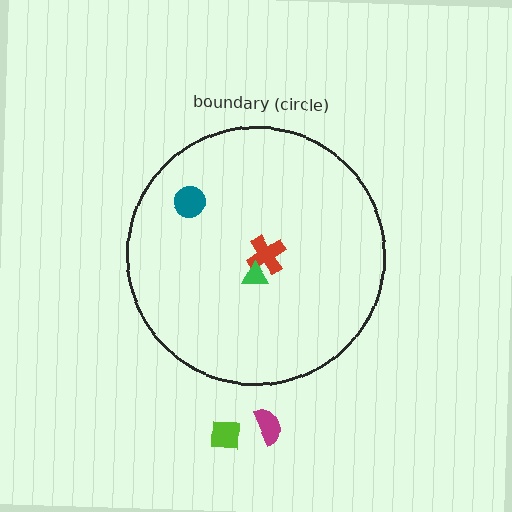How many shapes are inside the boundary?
3 inside, 2 outside.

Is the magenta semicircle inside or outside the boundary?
Outside.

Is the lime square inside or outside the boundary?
Outside.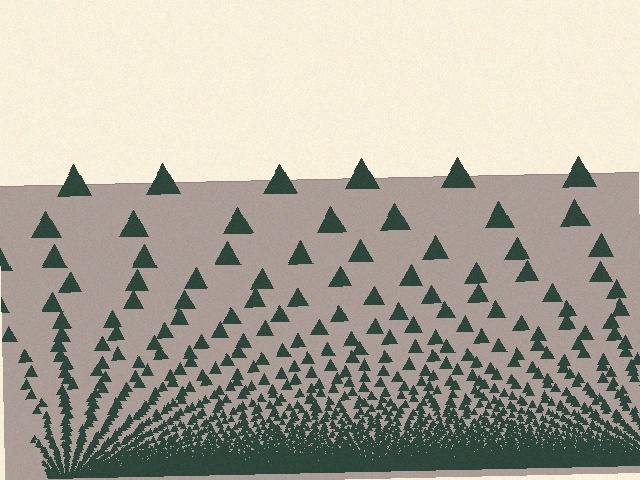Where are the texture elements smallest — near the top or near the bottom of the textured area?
Near the bottom.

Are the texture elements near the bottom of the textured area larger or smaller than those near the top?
Smaller. The gradient is inverted — elements near the bottom are smaller and denser.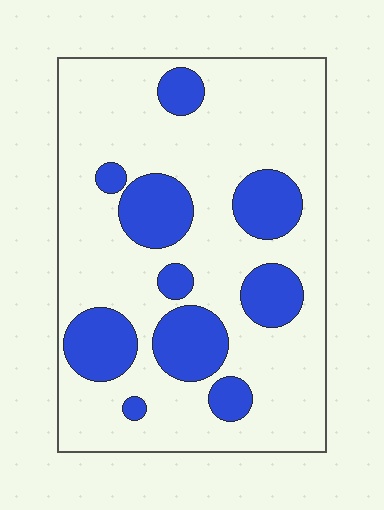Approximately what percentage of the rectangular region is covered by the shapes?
Approximately 25%.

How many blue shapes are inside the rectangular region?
10.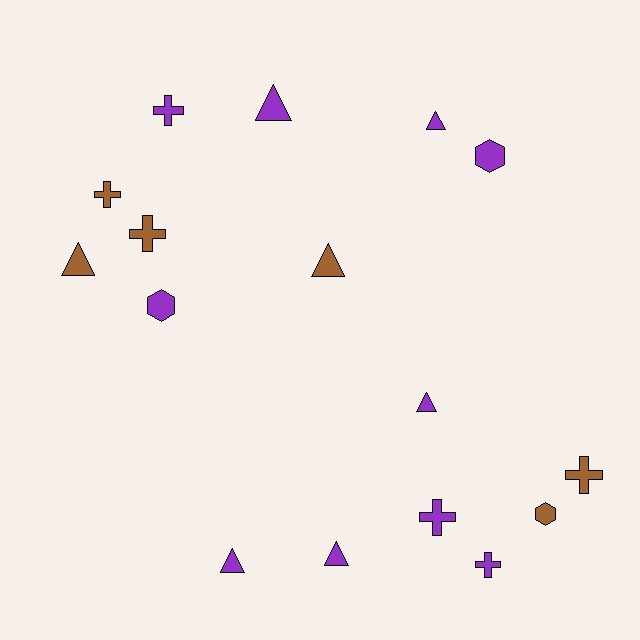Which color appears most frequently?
Purple, with 10 objects.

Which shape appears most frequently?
Triangle, with 7 objects.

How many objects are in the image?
There are 16 objects.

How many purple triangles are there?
There are 5 purple triangles.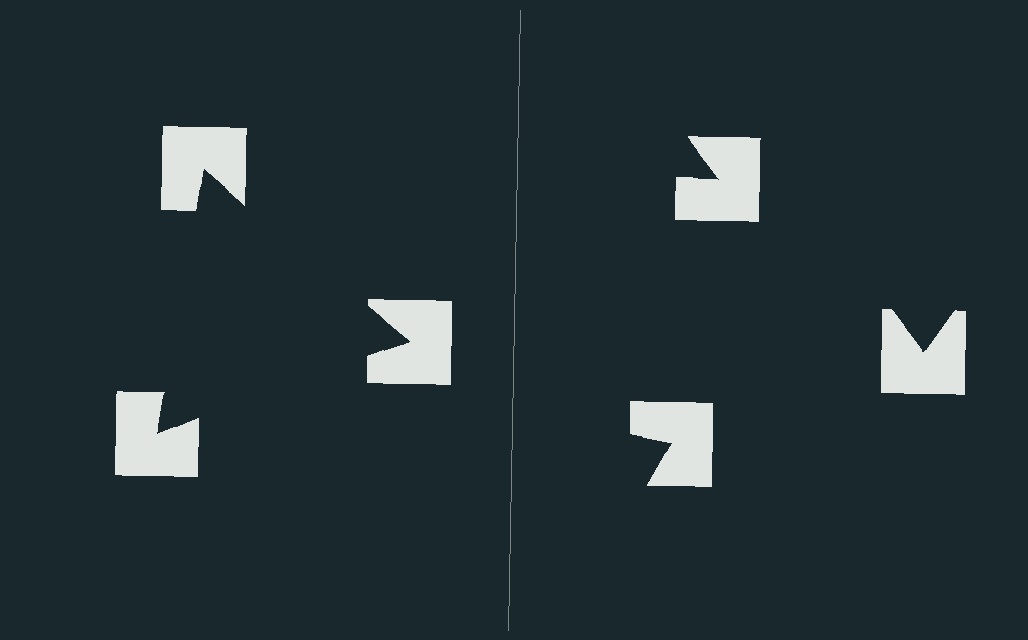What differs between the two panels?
The notched squares are positioned identically on both sides; only the wedge orientations differ. On the left they align to a triangle; on the right they are misaligned.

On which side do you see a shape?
An illusory triangle appears on the left side. On the right side the wedge cuts are rotated, so no coherent shape forms.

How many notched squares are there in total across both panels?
6 — 3 on each side.